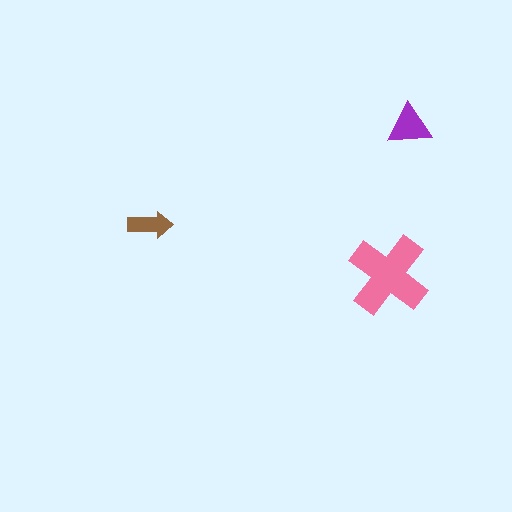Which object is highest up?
The purple triangle is topmost.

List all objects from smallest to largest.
The brown arrow, the purple triangle, the pink cross.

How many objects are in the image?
There are 3 objects in the image.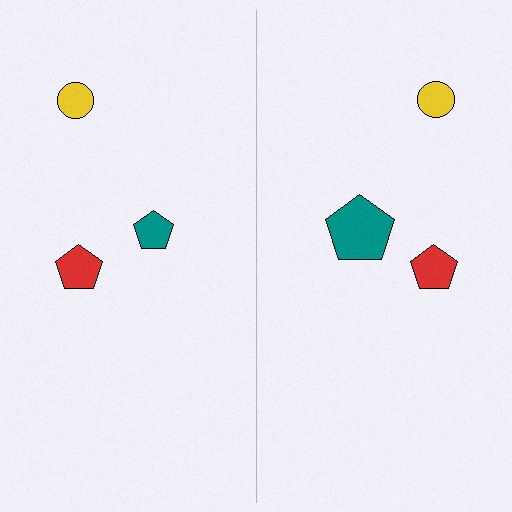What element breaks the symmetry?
The teal pentagon on the right side has a different size than its mirror counterpart.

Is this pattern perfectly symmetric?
No, the pattern is not perfectly symmetric. The teal pentagon on the right side has a different size than its mirror counterpart.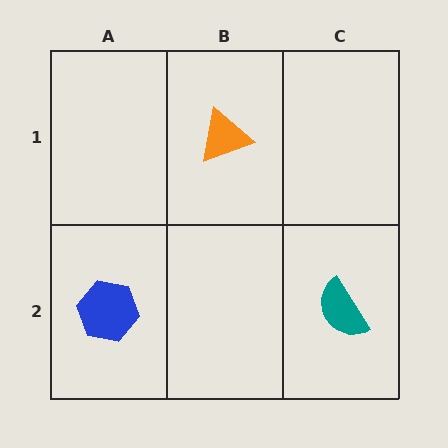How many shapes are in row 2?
2 shapes.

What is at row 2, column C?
A teal semicircle.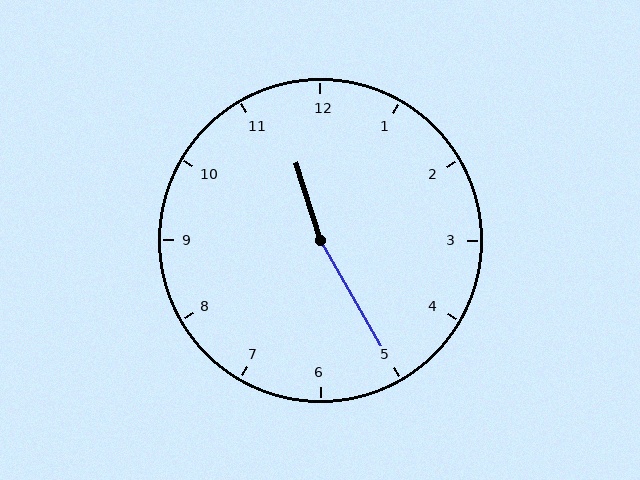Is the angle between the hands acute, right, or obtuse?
It is obtuse.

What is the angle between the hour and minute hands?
Approximately 168 degrees.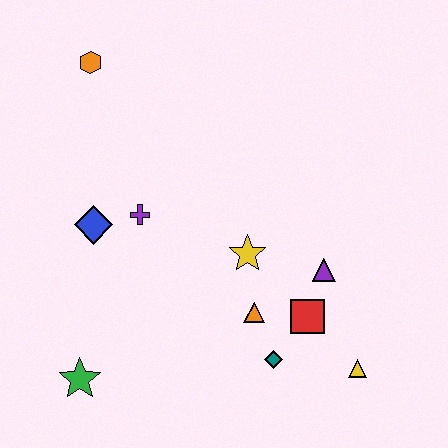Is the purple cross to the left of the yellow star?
Yes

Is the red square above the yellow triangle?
Yes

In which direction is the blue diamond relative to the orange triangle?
The blue diamond is to the left of the orange triangle.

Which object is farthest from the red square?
The orange hexagon is farthest from the red square.